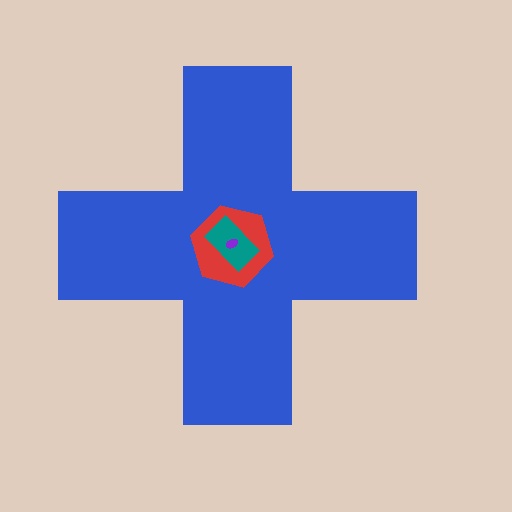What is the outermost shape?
The blue cross.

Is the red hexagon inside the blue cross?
Yes.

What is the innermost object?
The purple ellipse.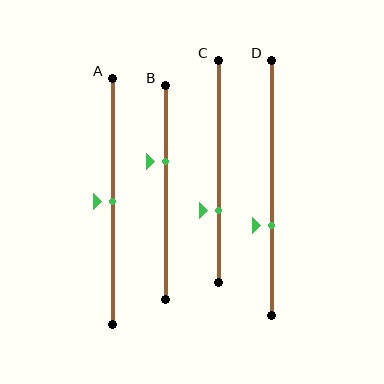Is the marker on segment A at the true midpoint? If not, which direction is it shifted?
Yes, the marker on segment A is at the true midpoint.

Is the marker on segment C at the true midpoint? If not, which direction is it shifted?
No, the marker on segment C is shifted downward by about 18% of the segment length.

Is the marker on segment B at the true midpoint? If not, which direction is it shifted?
No, the marker on segment B is shifted upward by about 14% of the segment length.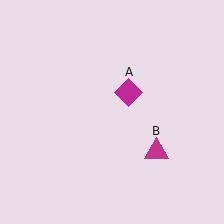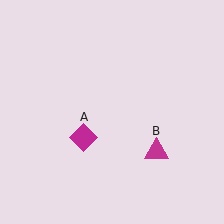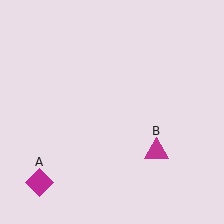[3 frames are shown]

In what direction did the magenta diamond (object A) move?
The magenta diamond (object A) moved down and to the left.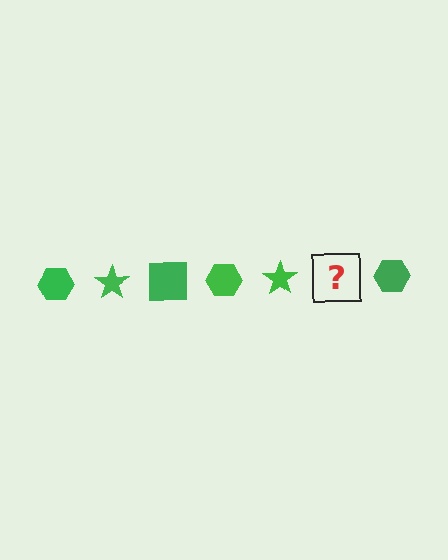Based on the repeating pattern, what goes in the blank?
The blank should be a green square.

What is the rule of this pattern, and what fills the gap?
The rule is that the pattern cycles through hexagon, star, square shapes in green. The gap should be filled with a green square.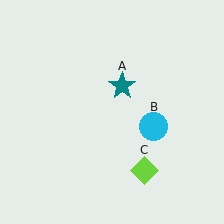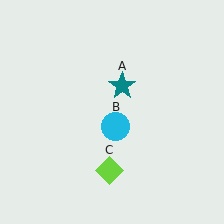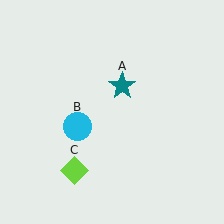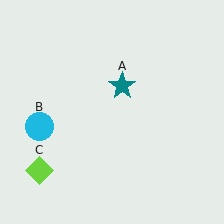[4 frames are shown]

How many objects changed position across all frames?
2 objects changed position: cyan circle (object B), lime diamond (object C).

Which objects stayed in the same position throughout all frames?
Teal star (object A) remained stationary.